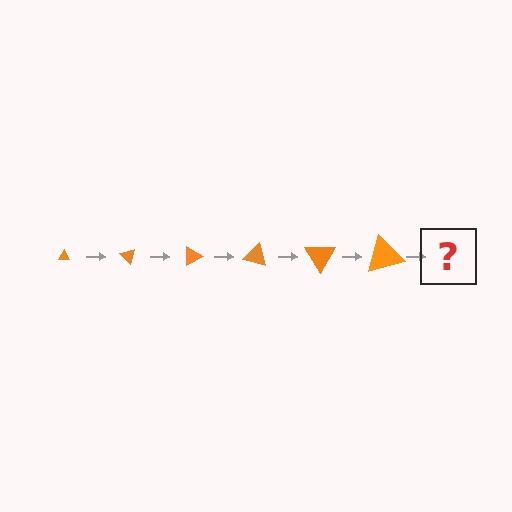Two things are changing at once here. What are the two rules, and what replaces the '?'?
The two rules are that the triangle grows larger each step and it rotates 45 degrees each step. The '?' should be a triangle, larger than the previous one and rotated 270 degrees from the start.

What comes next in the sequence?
The next element should be a triangle, larger than the previous one and rotated 270 degrees from the start.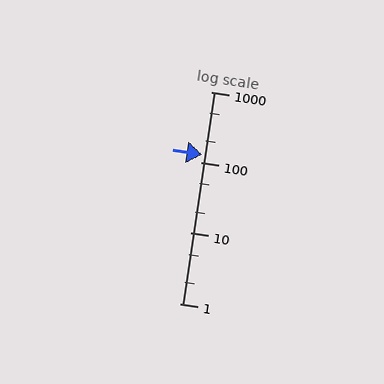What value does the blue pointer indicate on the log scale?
The pointer indicates approximately 130.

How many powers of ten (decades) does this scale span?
The scale spans 3 decades, from 1 to 1000.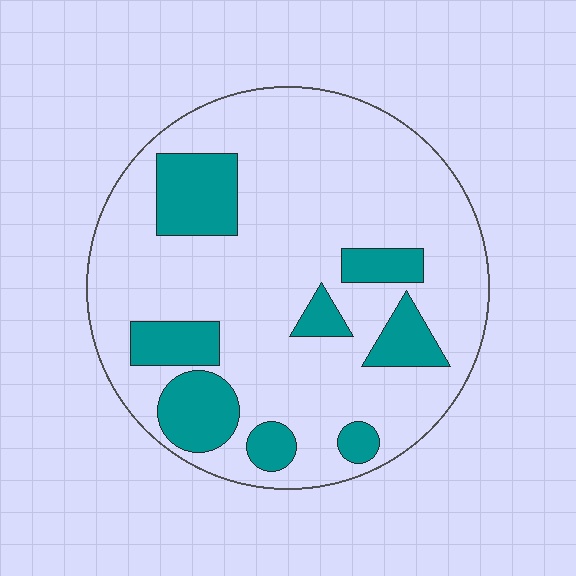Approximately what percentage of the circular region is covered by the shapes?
Approximately 20%.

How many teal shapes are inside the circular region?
8.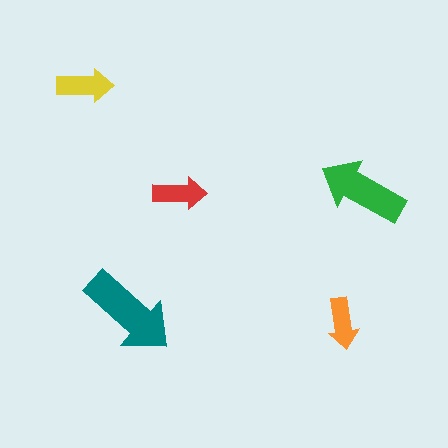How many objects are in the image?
There are 5 objects in the image.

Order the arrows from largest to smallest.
the teal one, the green one, the yellow one, the red one, the orange one.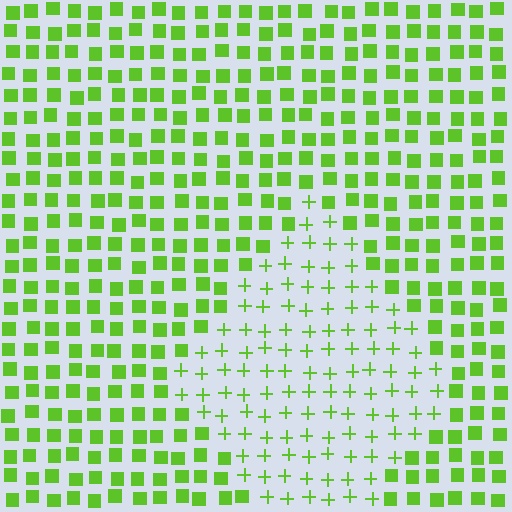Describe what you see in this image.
The image is filled with small lime elements arranged in a uniform grid. A diamond-shaped region contains plus signs, while the surrounding area contains squares. The boundary is defined purely by the change in element shape.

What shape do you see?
I see a diamond.